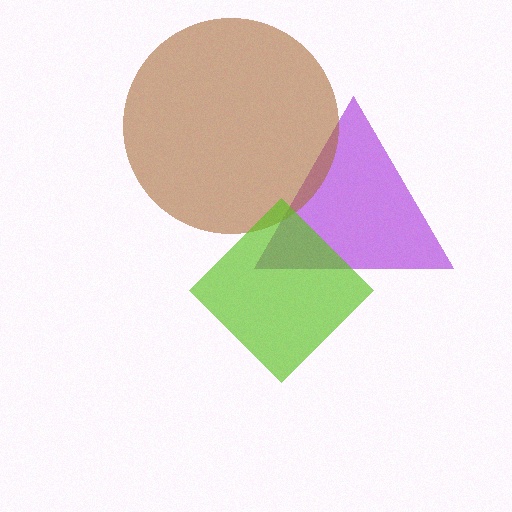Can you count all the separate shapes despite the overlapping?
Yes, there are 3 separate shapes.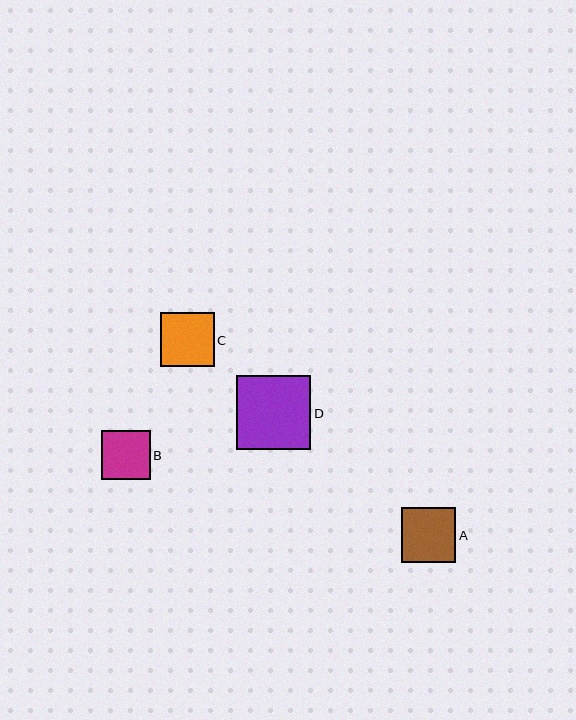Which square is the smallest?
Square B is the smallest with a size of approximately 49 pixels.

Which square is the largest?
Square D is the largest with a size of approximately 74 pixels.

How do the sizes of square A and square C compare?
Square A and square C are approximately the same size.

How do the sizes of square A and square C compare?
Square A and square C are approximately the same size.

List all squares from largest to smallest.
From largest to smallest: D, A, C, B.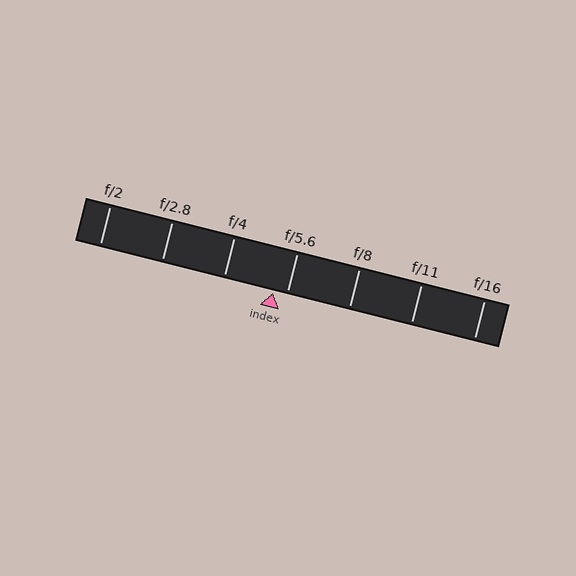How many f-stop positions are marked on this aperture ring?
There are 7 f-stop positions marked.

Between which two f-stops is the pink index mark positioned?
The index mark is between f/4 and f/5.6.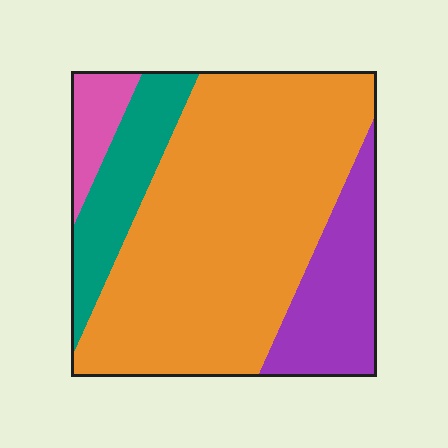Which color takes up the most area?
Orange, at roughly 65%.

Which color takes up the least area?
Pink, at roughly 5%.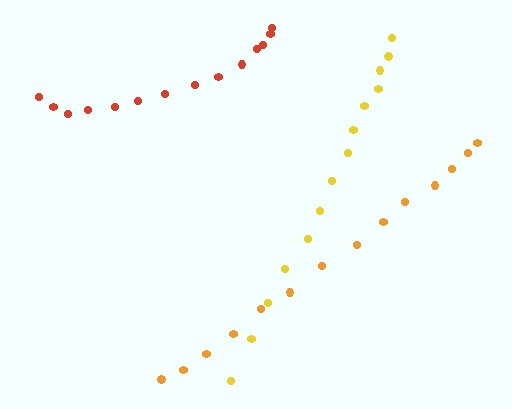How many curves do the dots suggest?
There are 3 distinct paths.